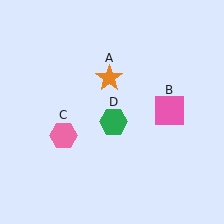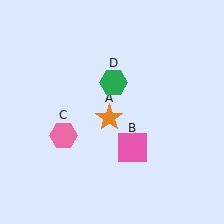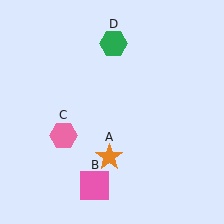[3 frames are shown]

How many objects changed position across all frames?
3 objects changed position: orange star (object A), pink square (object B), green hexagon (object D).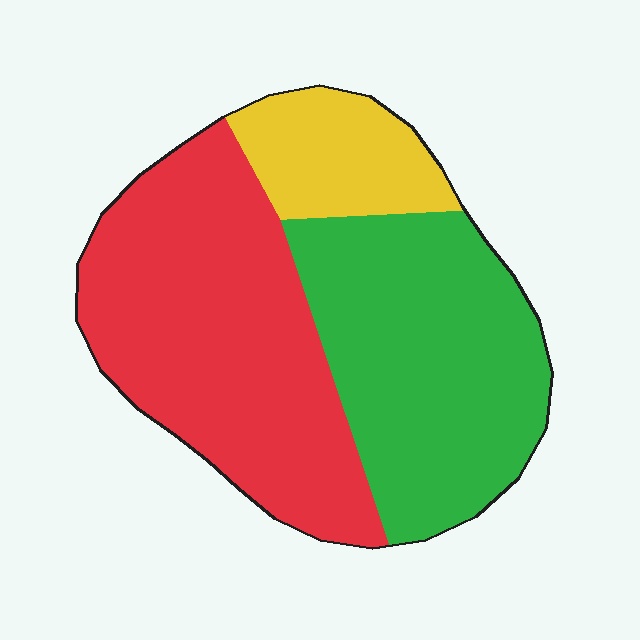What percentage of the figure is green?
Green covers about 40% of the figure.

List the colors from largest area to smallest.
From largest to smallest: red, green, yellow.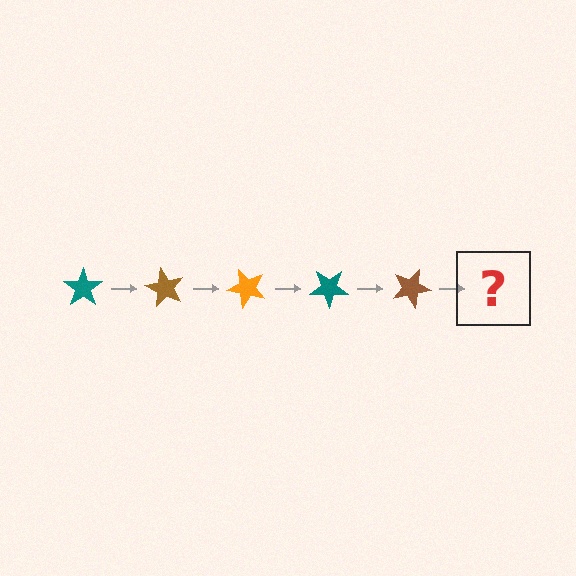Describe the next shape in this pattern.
It should be an orange star, rotated 300 degrees from the start.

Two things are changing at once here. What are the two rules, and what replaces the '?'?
The two rules are that it rotates 60 degrees each step and the color cycles through teal, brown, and orange. The '?' should be an orange star, rotated 300 degrees from the start.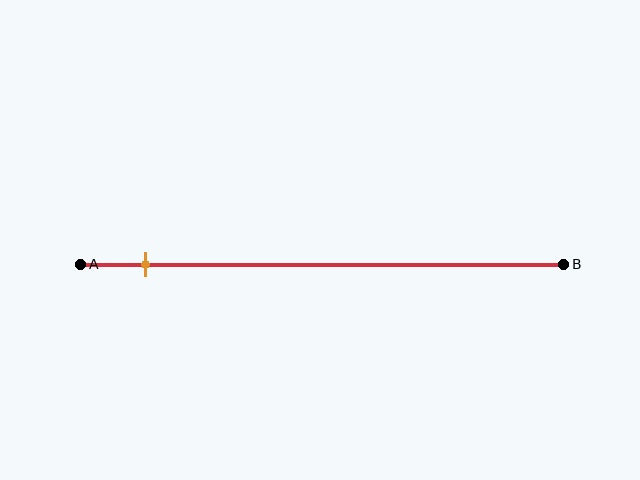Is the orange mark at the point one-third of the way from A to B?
No, the mark is at about 15% from A, not at the 33% one-third point.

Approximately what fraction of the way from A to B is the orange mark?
The orange mark is approximately 15% of the way from A to B.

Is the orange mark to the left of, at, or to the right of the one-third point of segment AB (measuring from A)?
The orange mark is to the left of the one-third point of segment AB.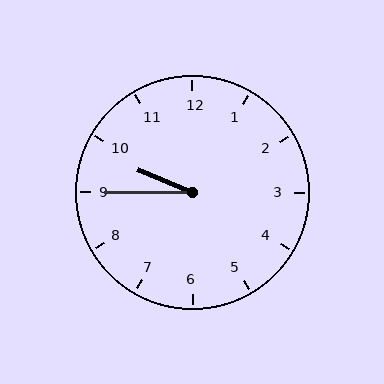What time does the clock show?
9:45.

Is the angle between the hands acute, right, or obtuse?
It is acute.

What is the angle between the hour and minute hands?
Approximately 22 degrees.